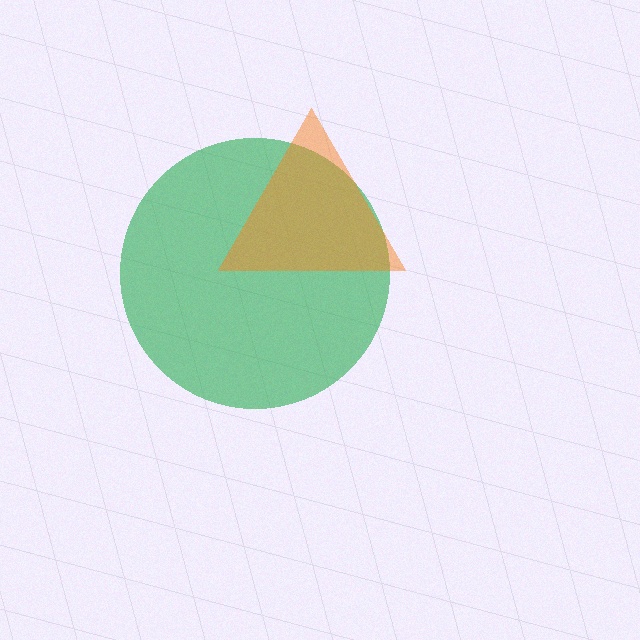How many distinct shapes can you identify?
There are 2 distinct shapes: a green circle, an orange triangle.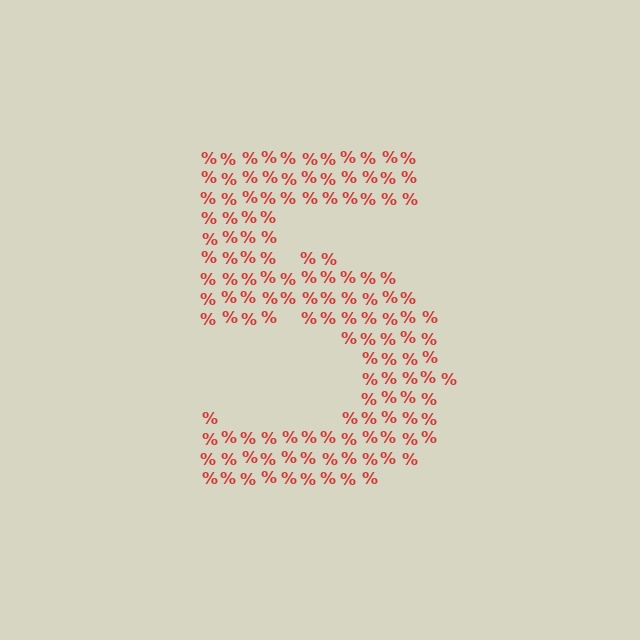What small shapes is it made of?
It is made of small percent signs.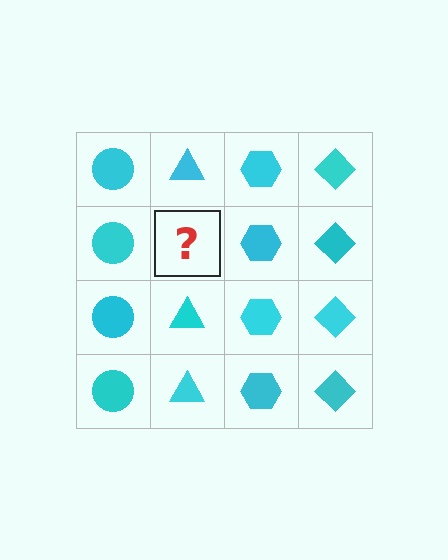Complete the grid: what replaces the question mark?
The question mark should be replaced with a cyan triangle.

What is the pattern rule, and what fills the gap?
The rule is that each column has a consistent shape. The gap should be filled with a cyan triangle.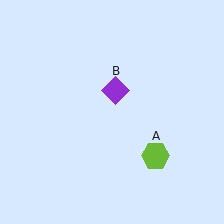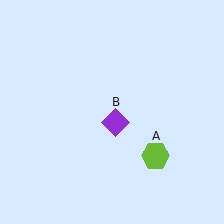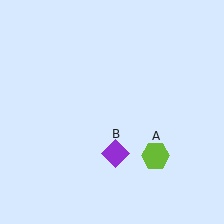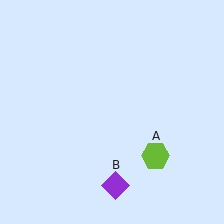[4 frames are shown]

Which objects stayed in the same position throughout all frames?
Lime hexagon (object A) remained stationary.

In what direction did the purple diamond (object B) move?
The purple diamond (object B) moved down.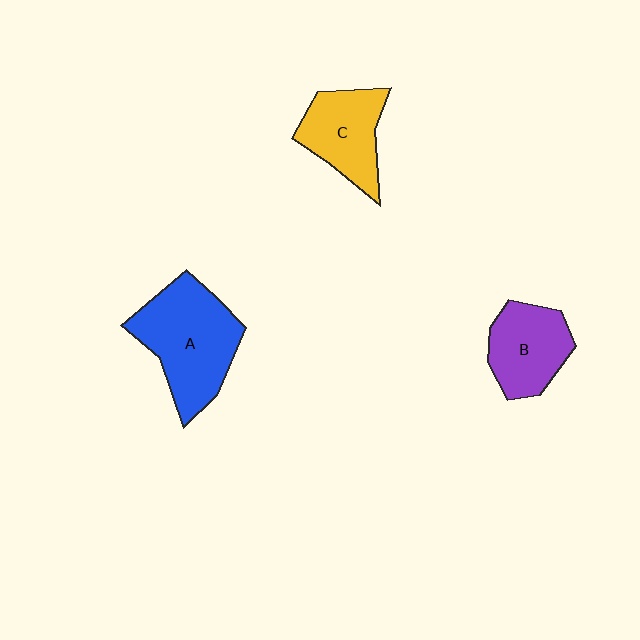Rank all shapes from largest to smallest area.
From largest to smallest: A (blue), C (yellow), B (purple).